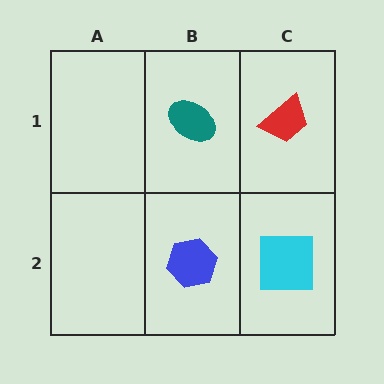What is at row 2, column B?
A blue hexagon.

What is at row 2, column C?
A cyan square.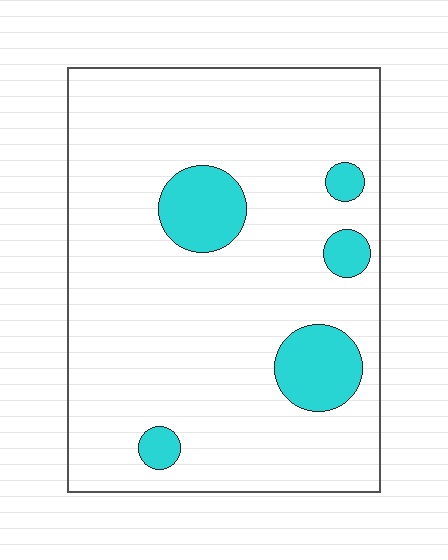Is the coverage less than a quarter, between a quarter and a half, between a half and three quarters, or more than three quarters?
Less than a quarter.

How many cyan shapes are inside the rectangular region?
5.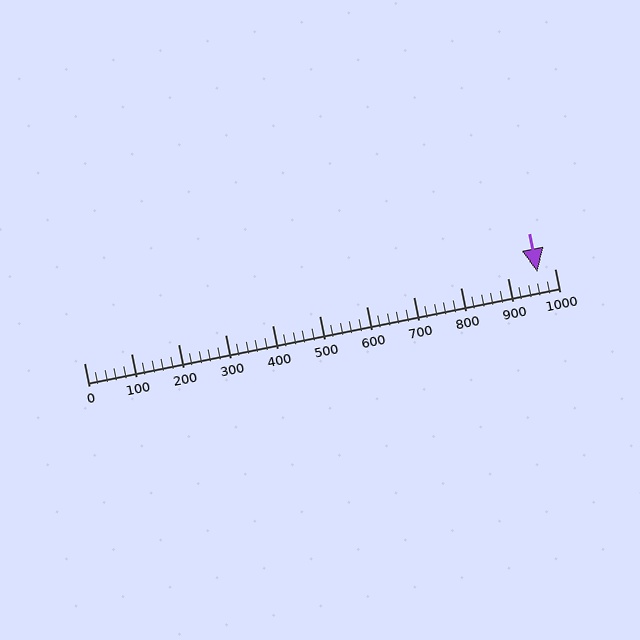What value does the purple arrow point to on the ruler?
The purple arrow points to approximately 964.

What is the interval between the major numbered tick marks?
The major tick marks are spaced 100 units apart.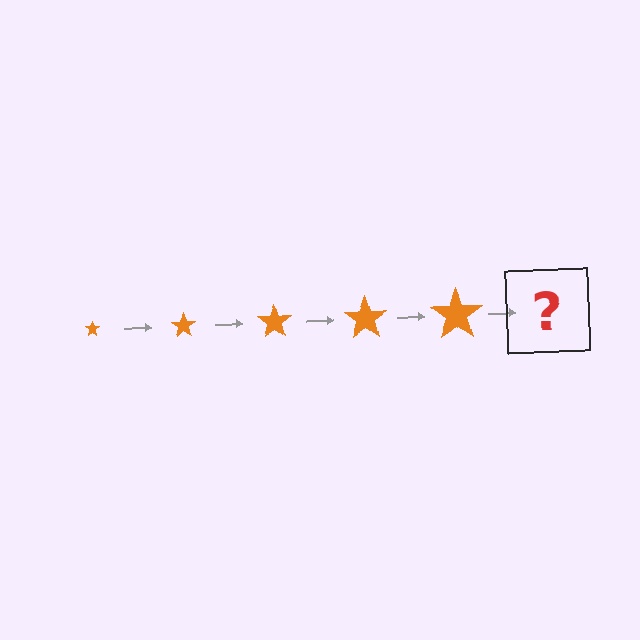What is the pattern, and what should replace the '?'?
The pattern is that the star gets progressively larger each step. The '?' should be an orange star, larger than the previous one.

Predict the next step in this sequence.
The next step is an orange star, larger than the previous one.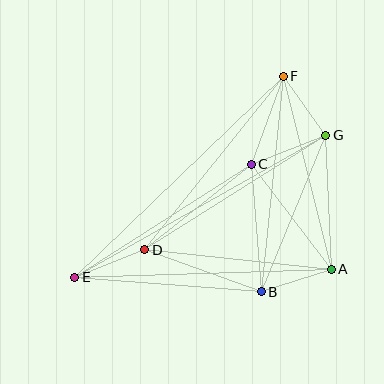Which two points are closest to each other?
Points F and G are closest to each other.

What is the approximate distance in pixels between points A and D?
The distance between A and D is approximately 188 pixels.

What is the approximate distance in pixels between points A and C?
The distance between A and C is approximately 132 pixels.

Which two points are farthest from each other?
Points E and F are farthest from each other.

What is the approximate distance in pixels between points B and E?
The distance between B and E is approximately 187 pixels.